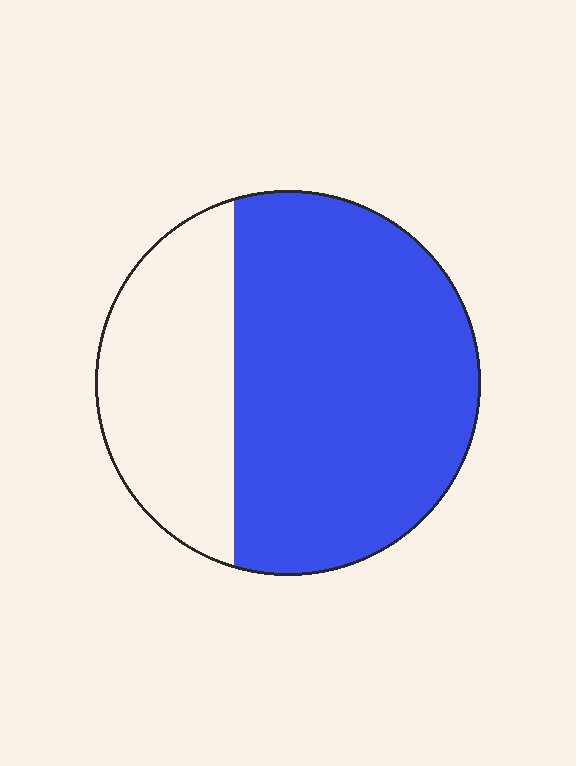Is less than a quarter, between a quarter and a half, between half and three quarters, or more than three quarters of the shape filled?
Between half and three quarters.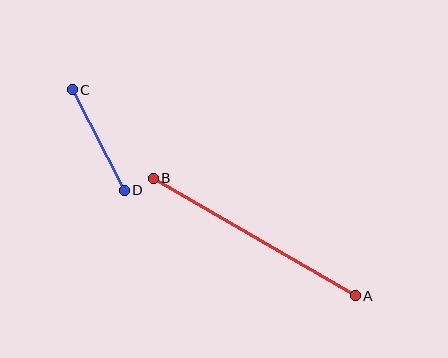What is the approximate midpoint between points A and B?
The midpoint is at approximately (254, 237) pixels.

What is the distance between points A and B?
The distance is approximately 234 pixels.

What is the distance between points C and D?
The distance is approximately 113 pixels.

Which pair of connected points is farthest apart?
Points A and B are farthest apart.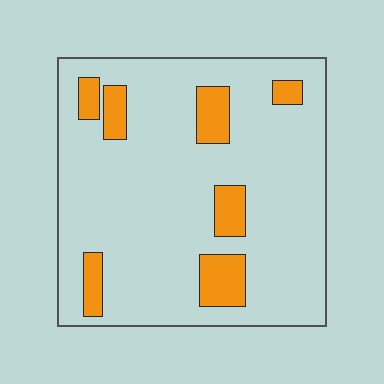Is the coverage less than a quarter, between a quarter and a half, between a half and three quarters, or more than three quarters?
Less than a quarter.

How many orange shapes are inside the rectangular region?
7.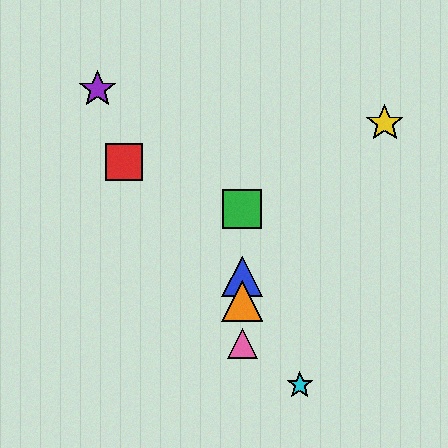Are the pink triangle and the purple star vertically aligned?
No, the pink triangle is at x≈242 and the purple star is at x≈98.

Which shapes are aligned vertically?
The blue triangle, the green square, the orange triangle, the pink triangle are aligned vertically.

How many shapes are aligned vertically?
4 shapes (the blue triangle, the green square, the orange triangle, the pink triangle) are aligned vertically.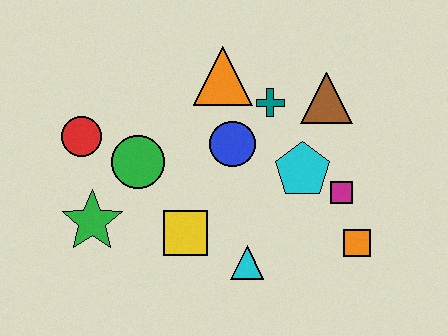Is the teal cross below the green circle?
No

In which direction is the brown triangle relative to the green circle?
The brown triangle is to the right of the green circle.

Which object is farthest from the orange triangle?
The orange square is farthest from the orange triangle.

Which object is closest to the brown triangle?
The teal cross is closest to the brown triangle.